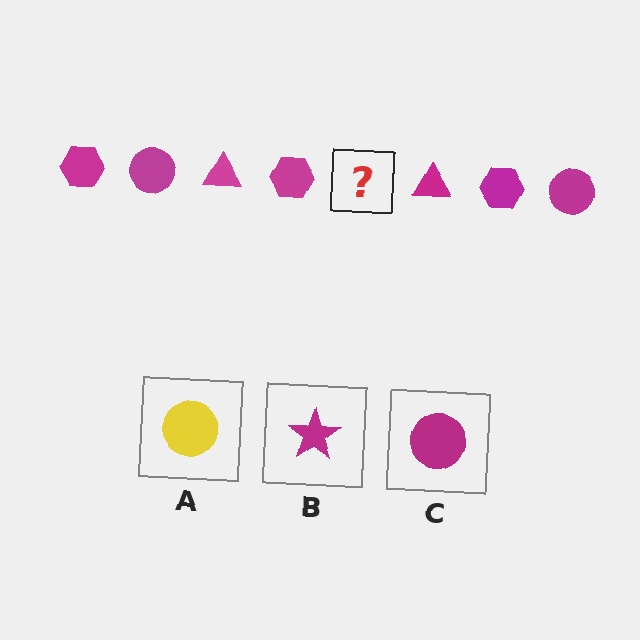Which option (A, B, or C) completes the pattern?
C.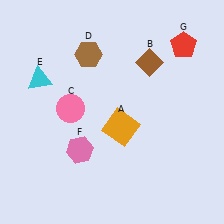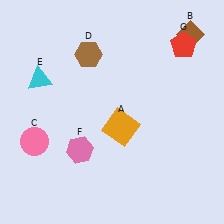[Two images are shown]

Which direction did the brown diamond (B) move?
The brown diamond (B) moved right.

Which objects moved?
The objects that moved are: the brown diamond (B), the pink circle (C).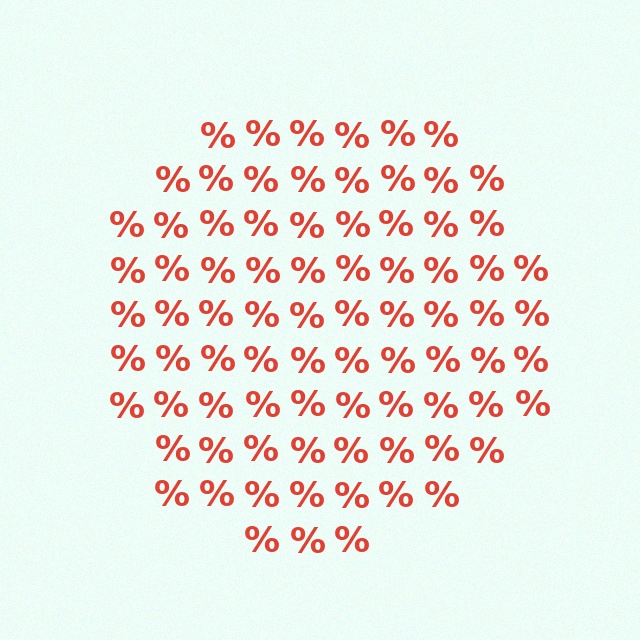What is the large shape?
The large shape is a circle.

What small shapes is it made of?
It is made of small percent signs.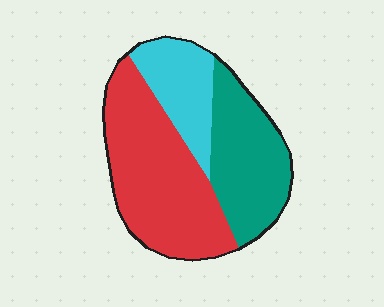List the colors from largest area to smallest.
From largest to smallest: red, teal, cyan.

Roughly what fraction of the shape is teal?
Teal takes up about one third (1/3) of the shape.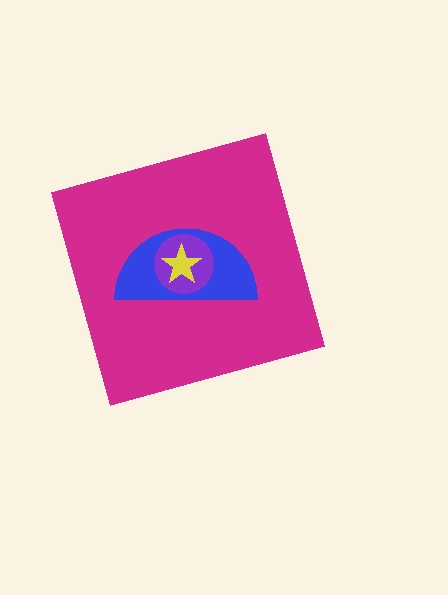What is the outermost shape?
The magenta diamond.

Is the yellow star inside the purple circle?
Yes.